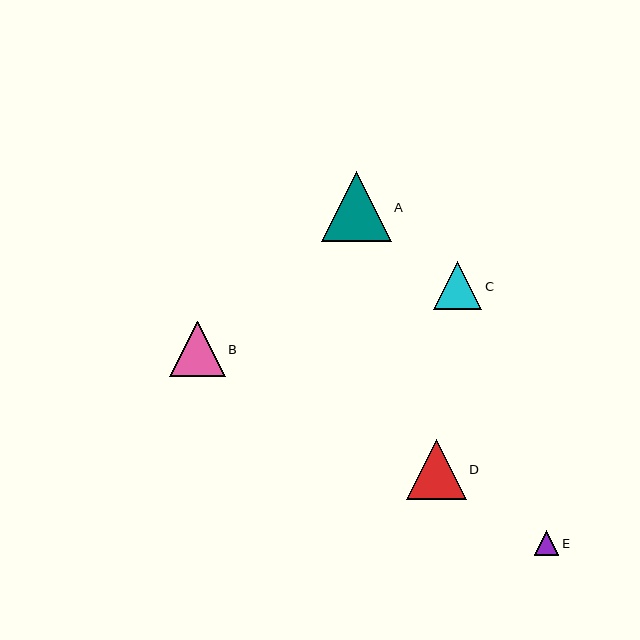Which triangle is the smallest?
Triangle E is the smallest with a size of approximately 25 pixels.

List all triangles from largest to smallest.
From largest to smallest: A, D, B, C, E.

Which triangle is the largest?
Triangle A is the largest with a size of approximately 69 pixels.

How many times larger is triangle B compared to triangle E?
Triangle B is approximately 2.3 times the size of triangle E.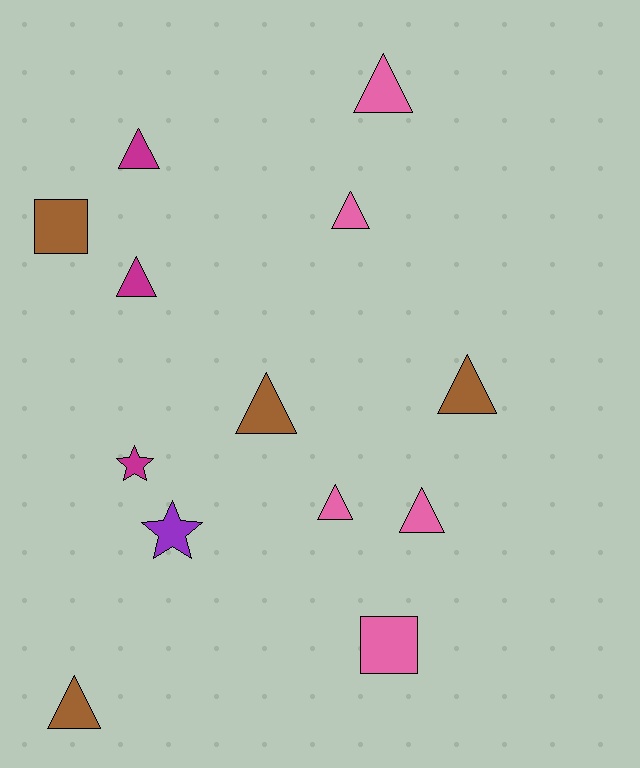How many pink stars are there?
There are no pink stars.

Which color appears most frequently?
Pink, with 5 objects.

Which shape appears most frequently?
Triangle, with 9 objects.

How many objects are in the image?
There are 13 objects.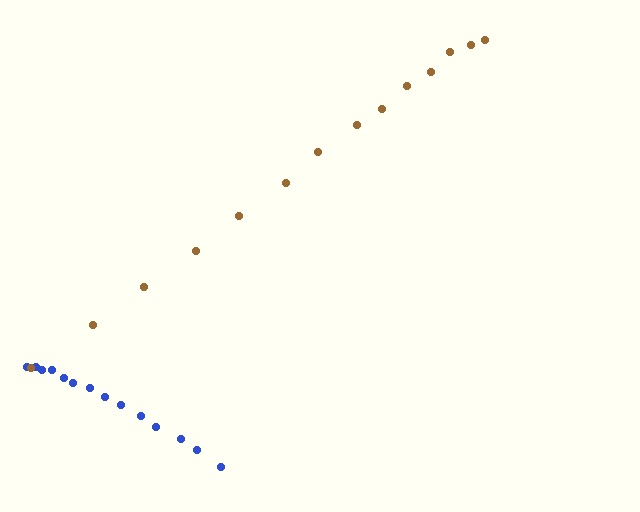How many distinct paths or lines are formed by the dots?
There are 2 distinct paths.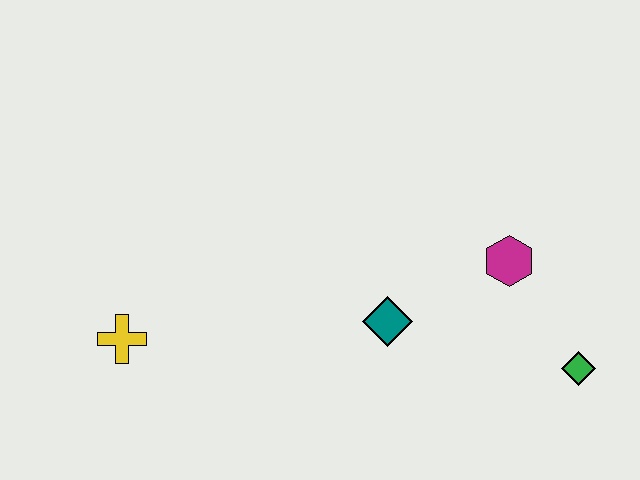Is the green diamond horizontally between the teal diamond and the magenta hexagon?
No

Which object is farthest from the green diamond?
The yellow cross is farthest from the green diamond.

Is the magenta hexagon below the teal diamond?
No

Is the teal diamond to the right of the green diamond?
No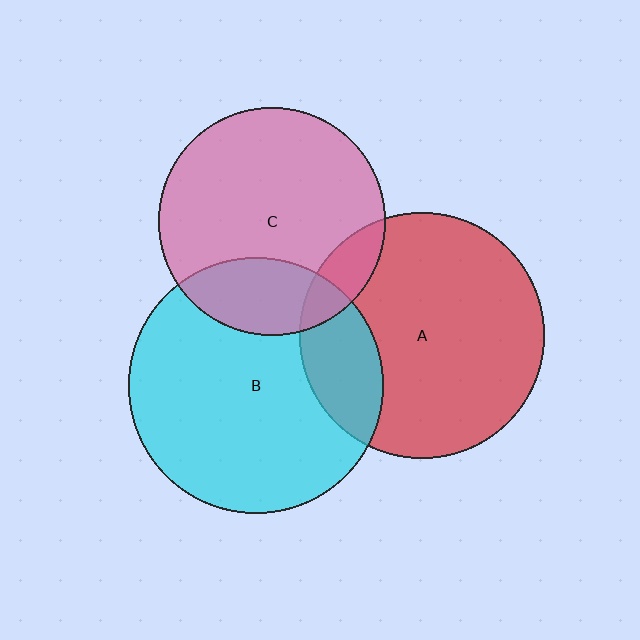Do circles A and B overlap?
Yes.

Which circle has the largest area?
Circle B (cyan).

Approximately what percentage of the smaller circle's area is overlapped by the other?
Approximately 20%.